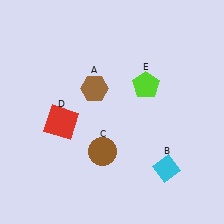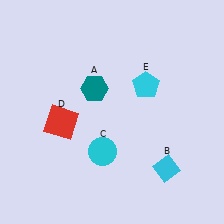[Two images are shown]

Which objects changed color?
A changed from brown to teal. C changed from brown to cyan. E changed from lime to cyan.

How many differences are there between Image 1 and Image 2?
There are 3 differences between the two images.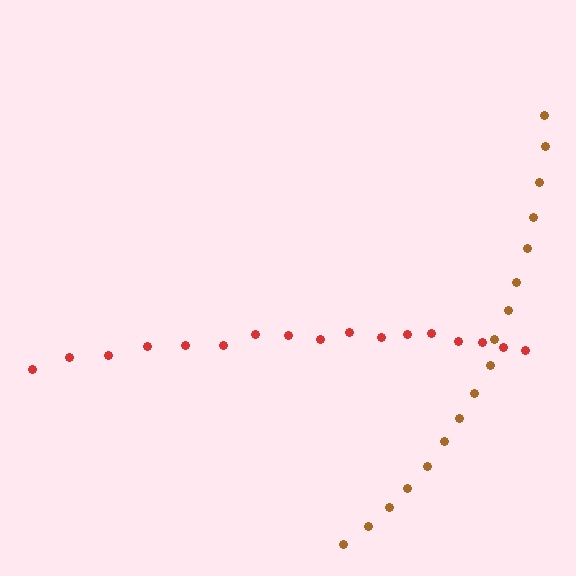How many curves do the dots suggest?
There are 2 distinct paths.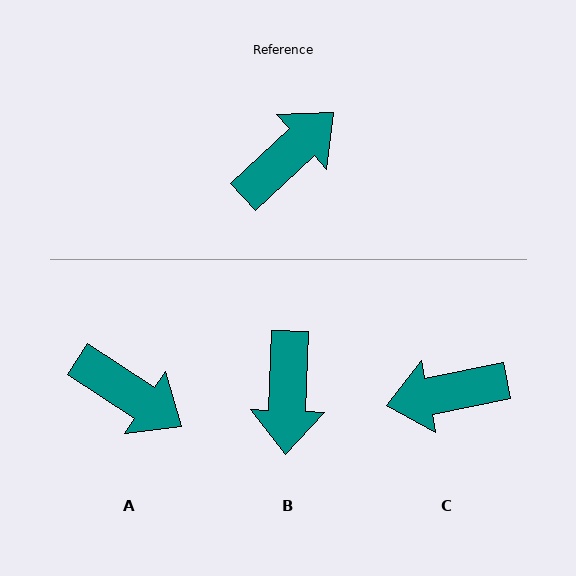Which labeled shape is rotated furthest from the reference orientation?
C, about 149 degrees away.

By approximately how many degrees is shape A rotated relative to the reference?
Approximately 76 degrees clockwise.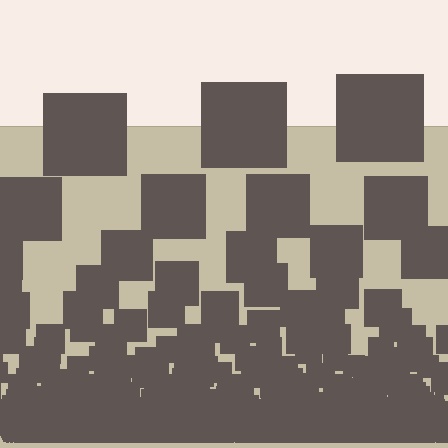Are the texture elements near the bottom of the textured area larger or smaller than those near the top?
Smaller. The gradient is inverted — elements near the bottom are smaller and denser.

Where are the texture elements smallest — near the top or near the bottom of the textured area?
Near the bottom.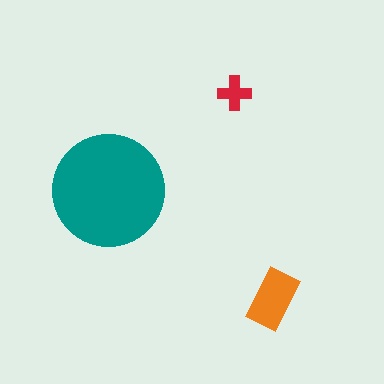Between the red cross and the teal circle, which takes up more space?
The teal circle.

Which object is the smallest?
The red cross.